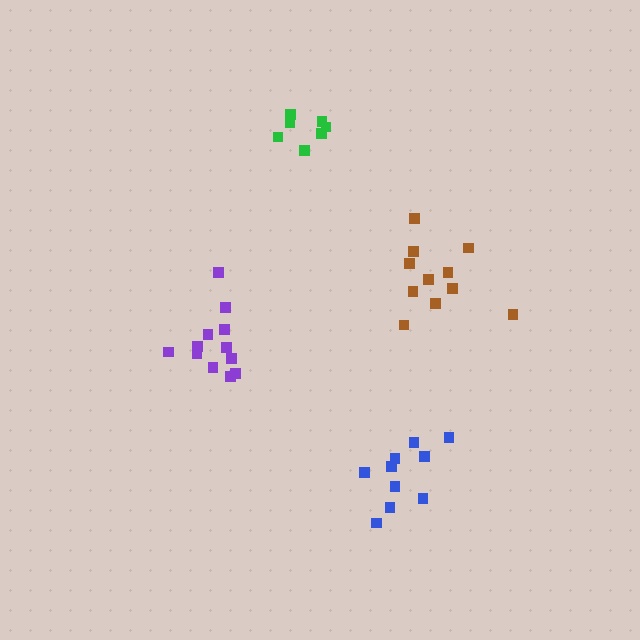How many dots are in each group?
Group 1: 11 dots, Group 2: 7 dots, Group 3: 12 dots, Group 4: 10 dots (40 total).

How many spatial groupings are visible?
There are 4 spatial groupings.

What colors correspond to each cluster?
The clusters are colored: brown, green, purple, blue.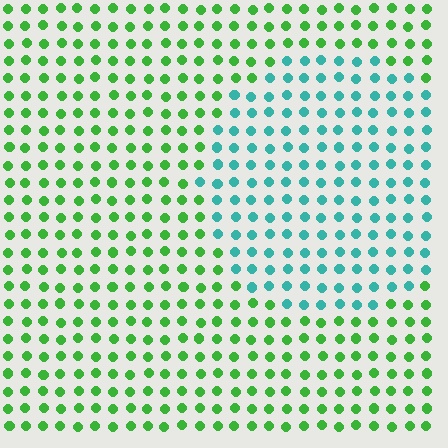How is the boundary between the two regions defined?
The boundary is defined purely by a slight shift in hue (about 56 degrees). Spacing, size, and orientation are identical on both sides.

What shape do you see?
I see a circle.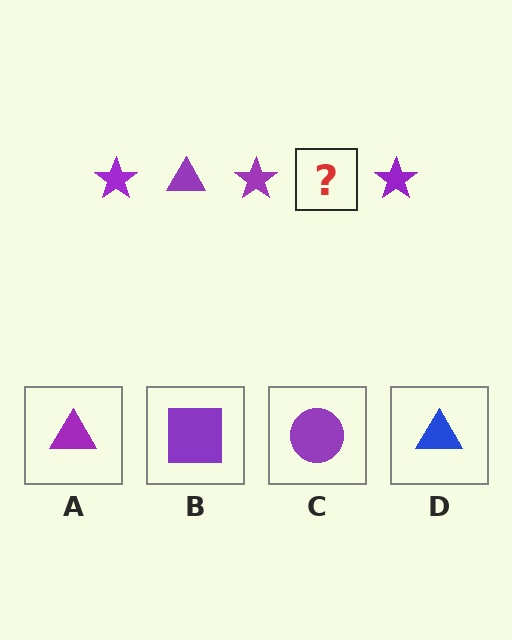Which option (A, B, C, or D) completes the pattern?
A.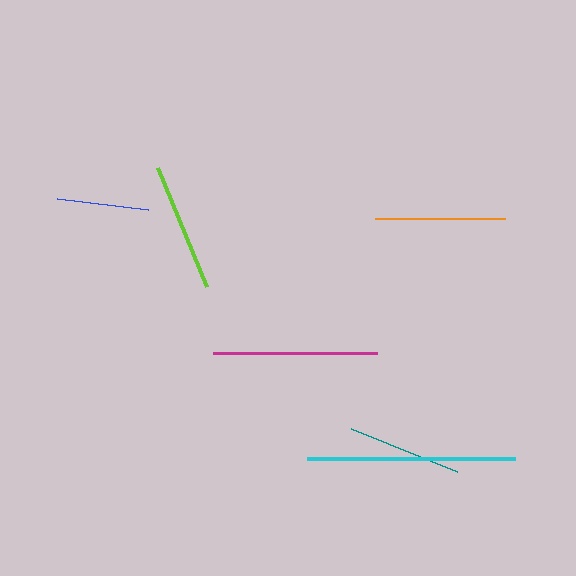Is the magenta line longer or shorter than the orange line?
The magenta line is longer than the orange line.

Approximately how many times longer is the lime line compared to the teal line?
The lime line is approximately 1.1 times the length of the teal line.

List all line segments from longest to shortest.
From longest to shortest: cyan, magenta, orange, lime, teal, blue.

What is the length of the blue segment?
The blue segment is approximately 91 pixels long.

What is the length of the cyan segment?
The cyan segment is approximately 208 pixels long.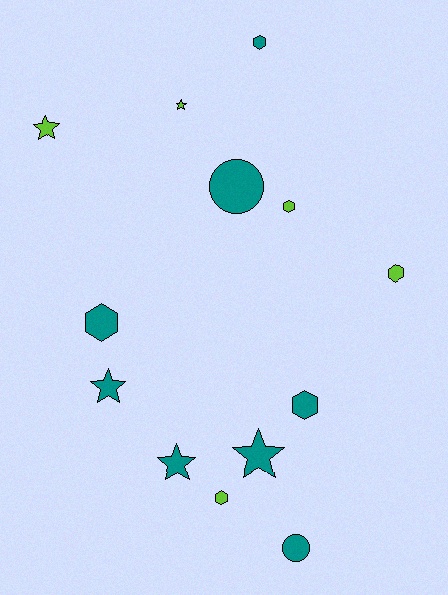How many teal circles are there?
There are 2 teal circles.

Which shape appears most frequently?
Hexagon, with 6 objects.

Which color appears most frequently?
Teal, with 8 objects.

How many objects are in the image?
There are 13 objects.